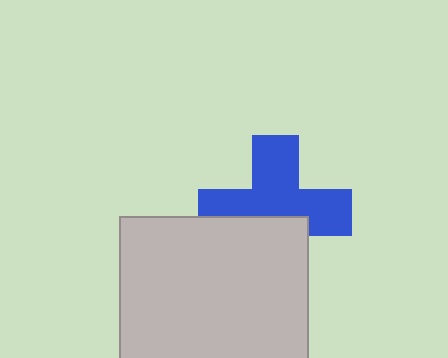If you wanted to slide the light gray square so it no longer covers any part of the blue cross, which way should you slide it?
Slide it down — that is the most direct way to separate the two shapes.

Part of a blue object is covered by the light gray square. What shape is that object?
It is a cross.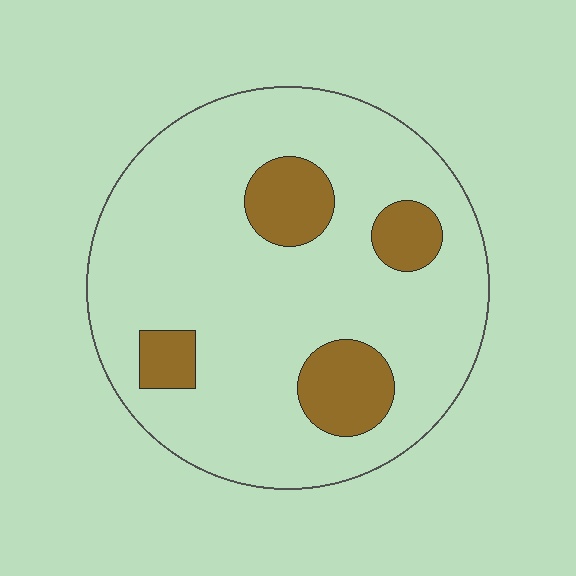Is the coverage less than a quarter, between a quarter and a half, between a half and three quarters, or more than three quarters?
Less than a quarter.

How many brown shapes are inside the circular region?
4.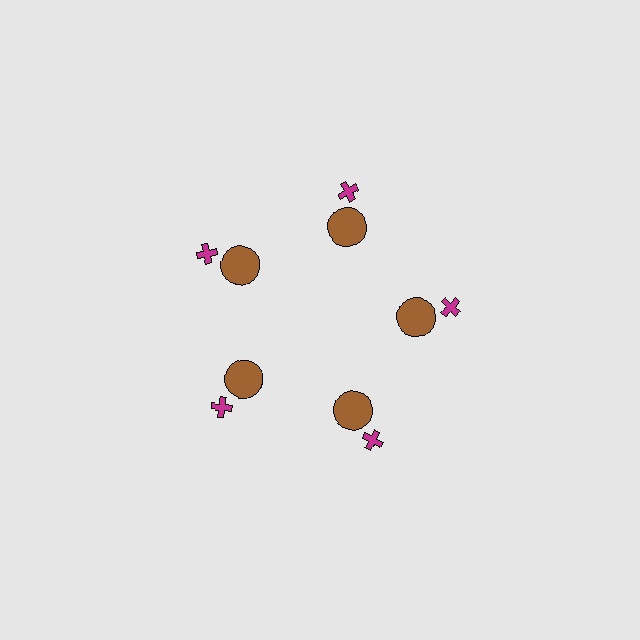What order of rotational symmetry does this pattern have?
This pattern has 5-fold rotational symmetry.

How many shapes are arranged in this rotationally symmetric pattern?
There are 10 shapes, arranged in 5 groups of 2.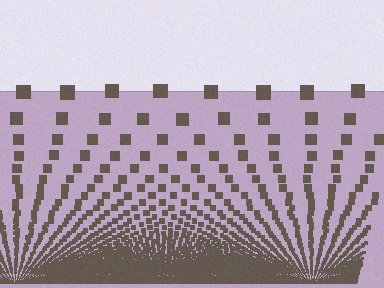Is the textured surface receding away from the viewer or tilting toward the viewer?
The surface appears to tilt toward the viewer. Texture elements get larger and sparser toward the top.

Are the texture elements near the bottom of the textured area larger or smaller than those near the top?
Smaller. The gradient is inverted — elements near the bottom are smaller and denser.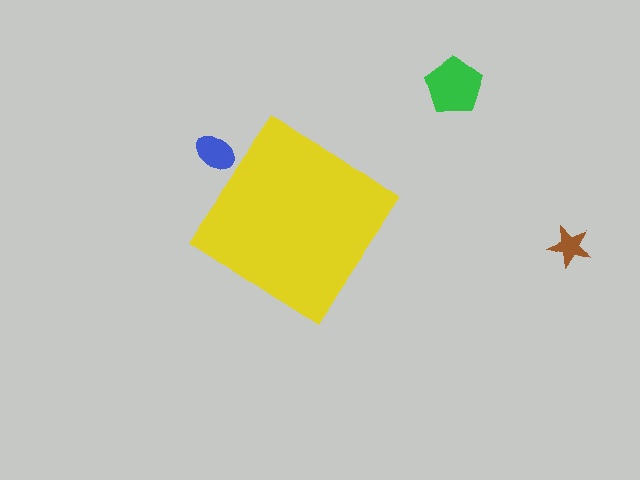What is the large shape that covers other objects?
A yellow diamond.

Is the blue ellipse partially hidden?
Yes, the blue ellipse is partially hidden behind the yellow diamond.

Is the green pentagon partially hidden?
No, the green pentagon is fully visible.